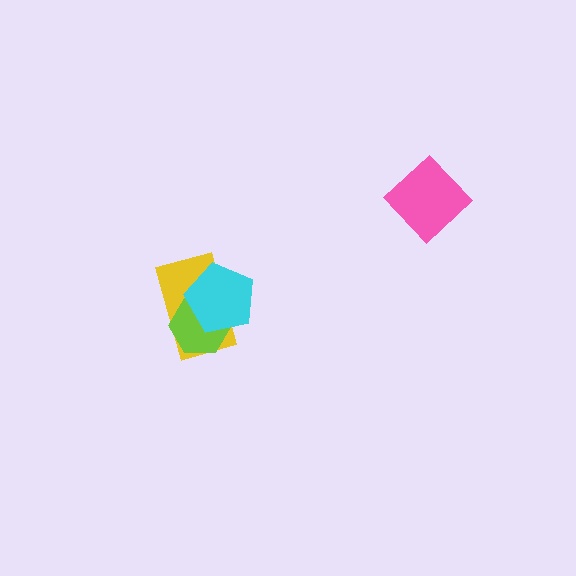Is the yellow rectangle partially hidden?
Yes, it is partially covered by another shape.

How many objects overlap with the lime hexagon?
2 objects overlap with the lime hexagon.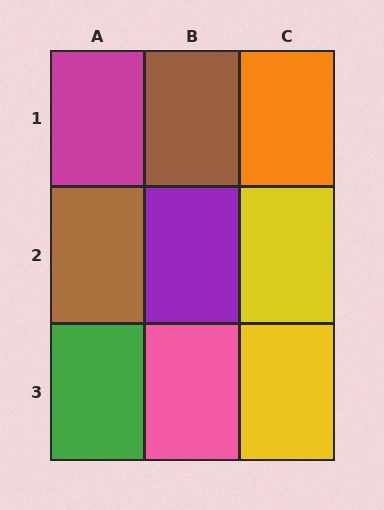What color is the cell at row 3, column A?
Green.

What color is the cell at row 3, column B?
Pink.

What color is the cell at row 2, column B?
Purple.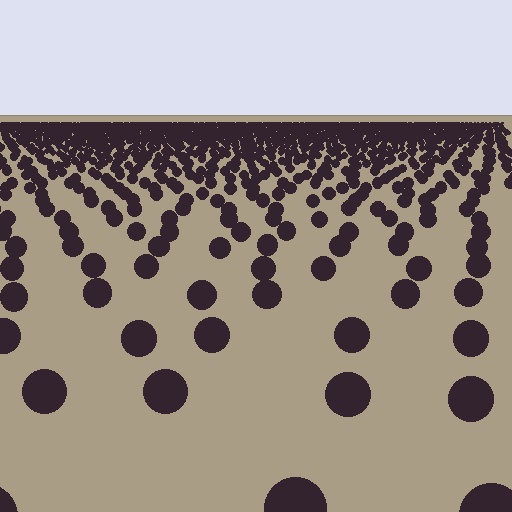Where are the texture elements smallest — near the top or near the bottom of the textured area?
Near the top.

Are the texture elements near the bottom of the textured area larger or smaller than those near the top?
Larger. Near the bottom, elements are closer to the viewer and appear at a bigger on-screen size.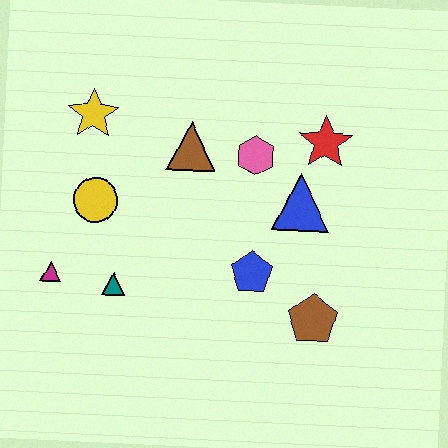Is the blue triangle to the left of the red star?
Yes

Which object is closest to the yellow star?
The yellow circle is closest to the yellow star.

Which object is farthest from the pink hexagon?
The magenta triangle is farthest from the pink hexagon.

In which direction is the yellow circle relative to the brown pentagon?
The yellow circle is to the left of the brown pentagon.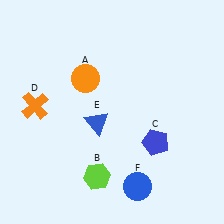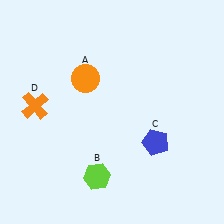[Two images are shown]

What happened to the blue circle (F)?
The blue circle (F) was removed in Image 2. It was in the bottom-right area of Image 1.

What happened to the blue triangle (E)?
The blue triangle (E) was removed in Image 2. It was in the bottom-left area of Image 1.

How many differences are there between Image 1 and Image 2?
There are 2 differences between the two images.